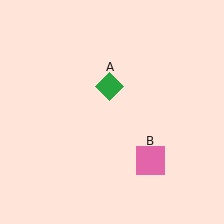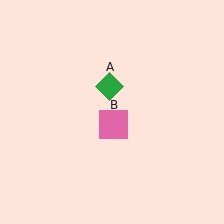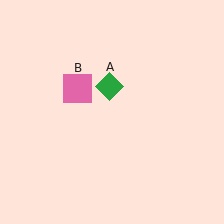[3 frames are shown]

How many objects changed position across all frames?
1 object changed position: pink square (object B).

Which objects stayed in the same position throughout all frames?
Green diamond (object A) remained stationary.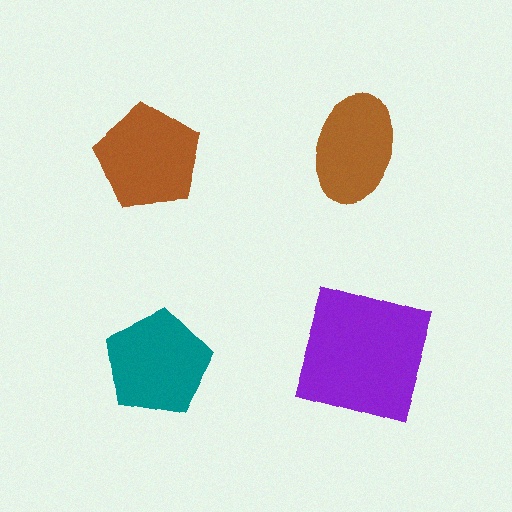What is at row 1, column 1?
A brown pentagon.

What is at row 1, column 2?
A brown ellipse.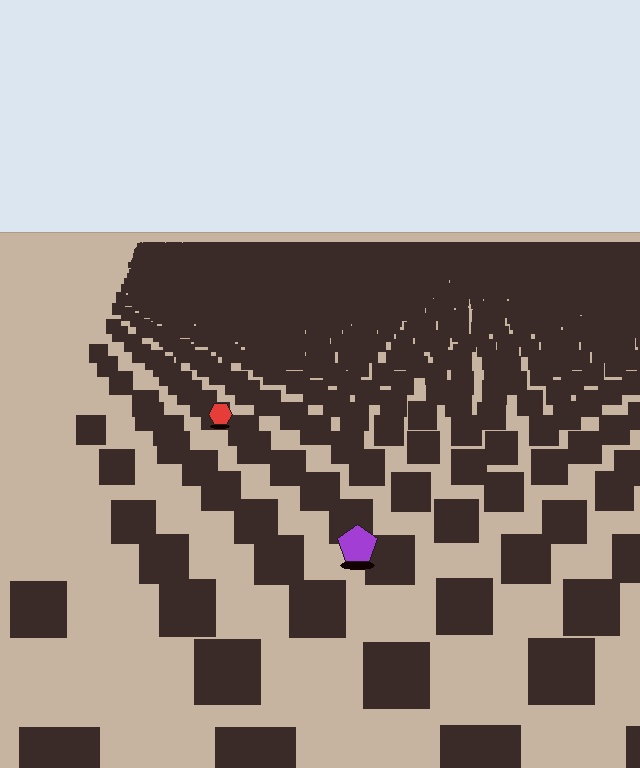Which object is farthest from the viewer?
The red hexagon is farthest from the viewer. It appears smaller and the ground texture around it is denser.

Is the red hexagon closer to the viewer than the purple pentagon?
No. The purple pentagon is closer — you can tell from the texture gradient: the ground texture is coarser near it.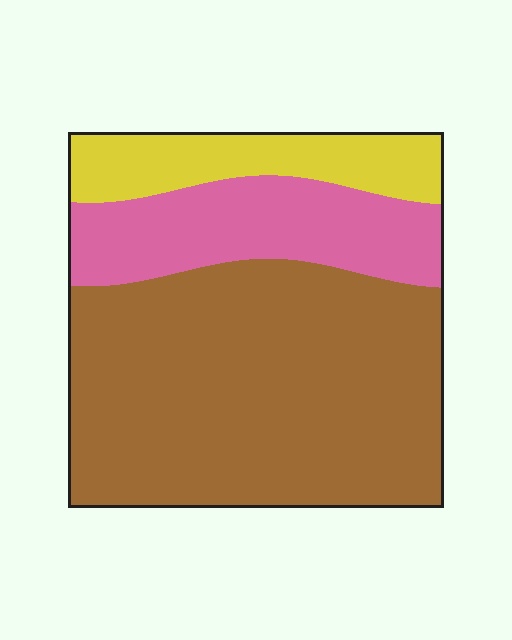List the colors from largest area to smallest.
From largest to smallest: brown, pink, yellow.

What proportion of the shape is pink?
Pink covers 22% of the shape.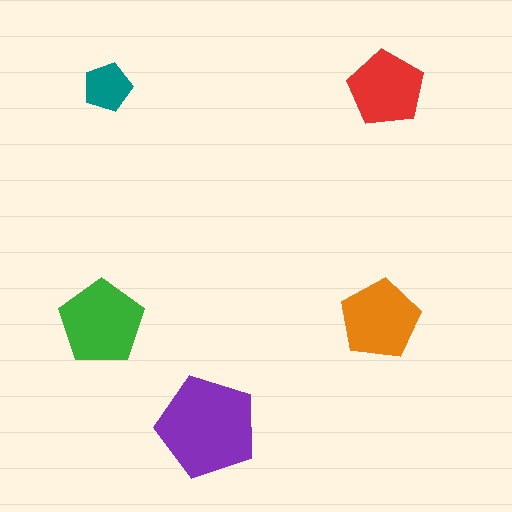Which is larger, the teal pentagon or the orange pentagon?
The orange one.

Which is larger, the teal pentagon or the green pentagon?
The green one.